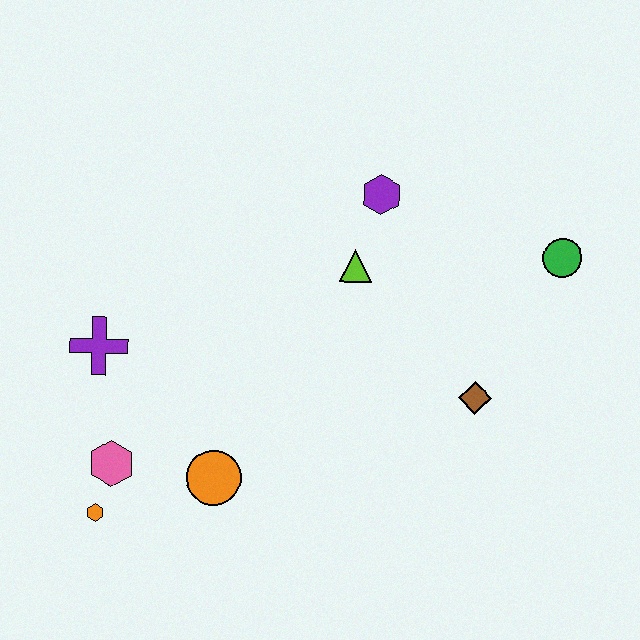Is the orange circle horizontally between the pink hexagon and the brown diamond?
Yes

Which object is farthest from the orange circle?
The green circle is farthest from the orange circle.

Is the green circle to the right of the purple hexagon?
Yes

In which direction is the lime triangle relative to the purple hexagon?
The lime triangle is below the purple hexagon.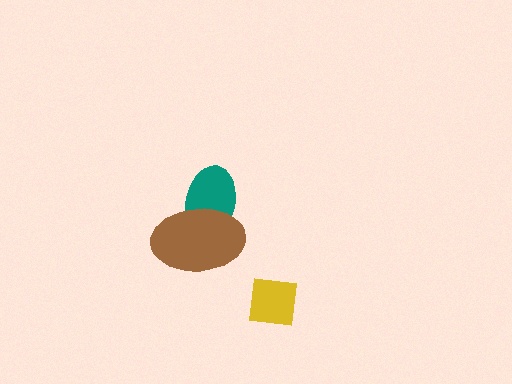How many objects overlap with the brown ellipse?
1 object overlaps with the brown ellipse.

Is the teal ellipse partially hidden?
Yes, it is partially covered by another shape.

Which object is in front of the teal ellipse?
The brown ellipse is in front of the teal ellipse.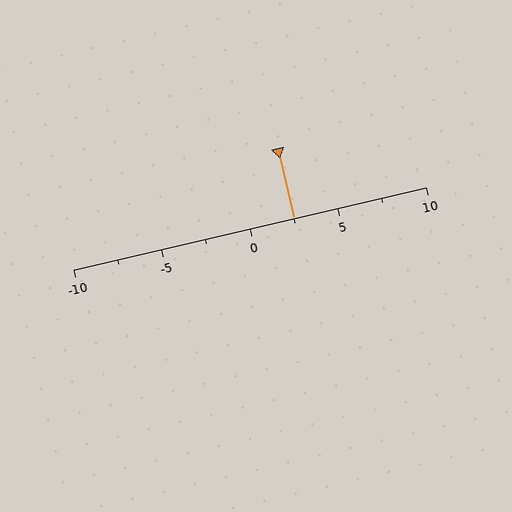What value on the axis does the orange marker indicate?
The marker indicates approximately 2.5.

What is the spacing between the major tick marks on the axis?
The major ticks are spaced 5 apart.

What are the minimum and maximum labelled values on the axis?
The axis runs from -10 to 10.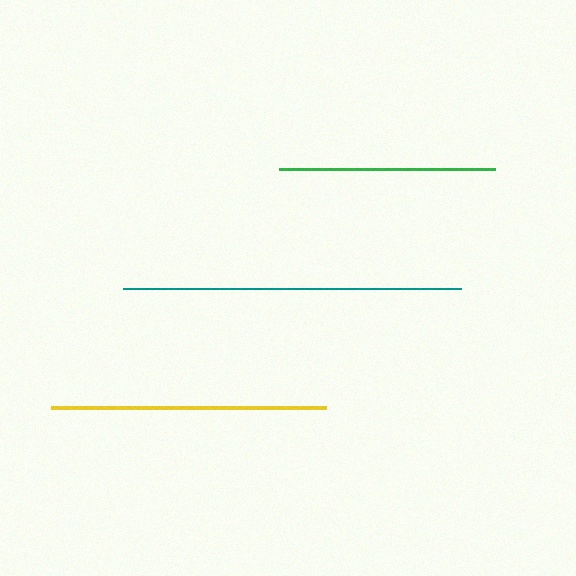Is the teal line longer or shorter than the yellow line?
The teal line is longer than the yellow line.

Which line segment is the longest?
The teal line is the longest at approximately 338 pixels.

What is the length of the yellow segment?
The yellow segment is approximately 275 pixels long.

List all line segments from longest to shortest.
From longest to shortest: teal, yellow, green.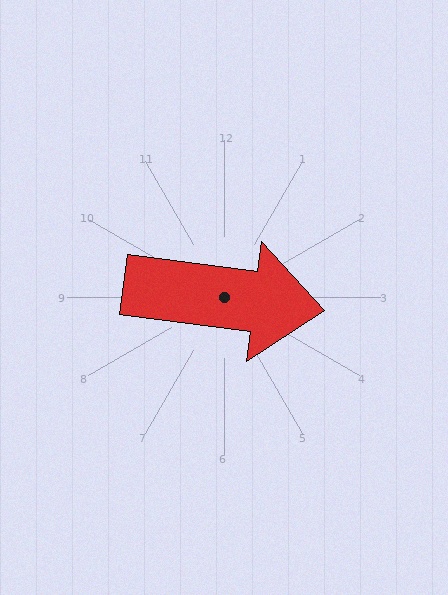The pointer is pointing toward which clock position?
Roughly 3 o'clock.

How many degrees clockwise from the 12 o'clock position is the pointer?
Approximately 97 degrees.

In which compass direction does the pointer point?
East.